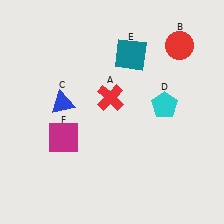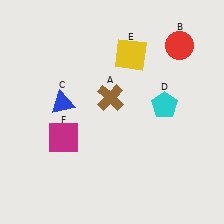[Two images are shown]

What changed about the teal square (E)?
In Image 1, E is teal. In Image 2, it changed to yellow.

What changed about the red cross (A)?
In Image 1, A is red. In Image 2, it changed to brown.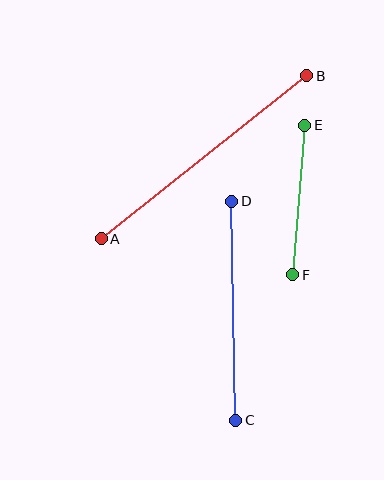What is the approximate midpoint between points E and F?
The midpoint is at approximately (299, 200) pixels.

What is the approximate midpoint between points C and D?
The midpoint is at approximately (234, 311) pixels.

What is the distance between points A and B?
The distance is approximately 263 pixels.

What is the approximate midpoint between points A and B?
The midpoint is at approximately (204, 157) pixels.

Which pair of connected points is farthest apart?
Points A and B are farthest apart.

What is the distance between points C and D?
The distance is approximately 219 pixels.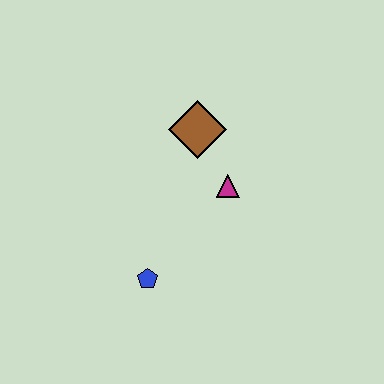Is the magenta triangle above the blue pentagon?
Yes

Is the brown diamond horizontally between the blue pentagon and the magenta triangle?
Yes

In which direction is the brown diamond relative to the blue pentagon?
The brown diamond is above the blue pentagon.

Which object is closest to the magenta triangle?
The brown diamond is closest to the magenta triangle.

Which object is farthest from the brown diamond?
The blue pentagon is farthest from the brown diamond.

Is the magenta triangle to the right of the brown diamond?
Yes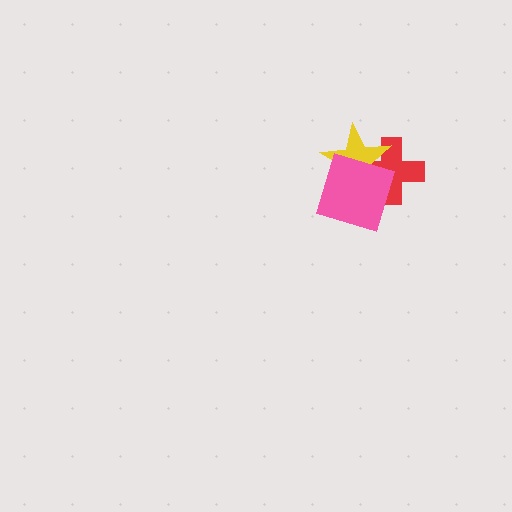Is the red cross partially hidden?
Yes, it is partially covered by another shape.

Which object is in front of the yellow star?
The pink square is in front of the yellow star.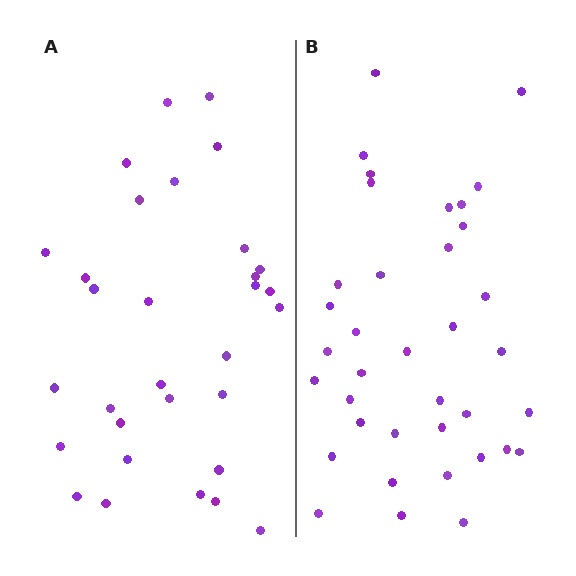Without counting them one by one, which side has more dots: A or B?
Region B (the right region) has more dots.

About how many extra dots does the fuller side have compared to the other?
Region B has about 6 more dots than region A.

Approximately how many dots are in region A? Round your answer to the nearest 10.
About 30 dots. (The exact count is 31, which rounds to 30.)